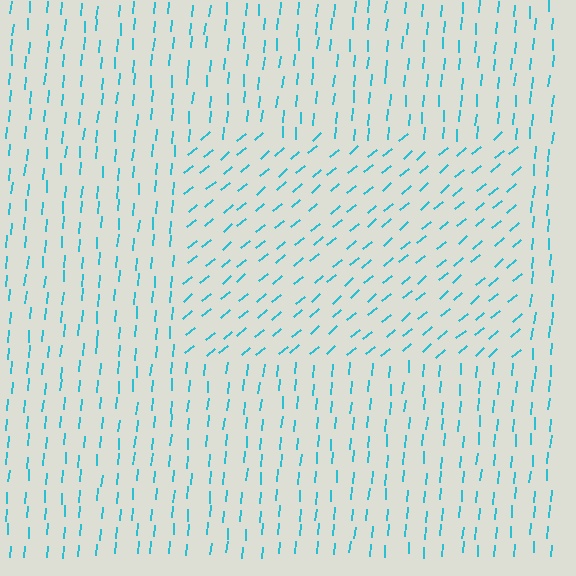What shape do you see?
I see a rectangle.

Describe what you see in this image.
The image is filled with small cyan line segments. A rectangle region in the image has lines oriented differently from the surrounding lines, creating a visible texture boundary.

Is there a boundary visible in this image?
Yes, there is a texture boundary formed by a change in line orientation.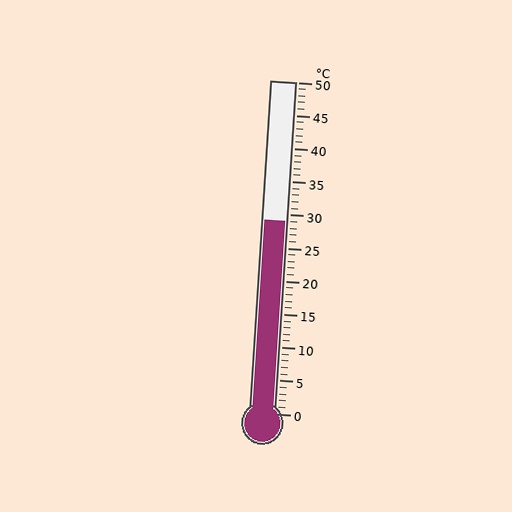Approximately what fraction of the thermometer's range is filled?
The thermometer is filled to approximately 60% of its range.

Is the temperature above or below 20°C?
The temperature is above 20°C.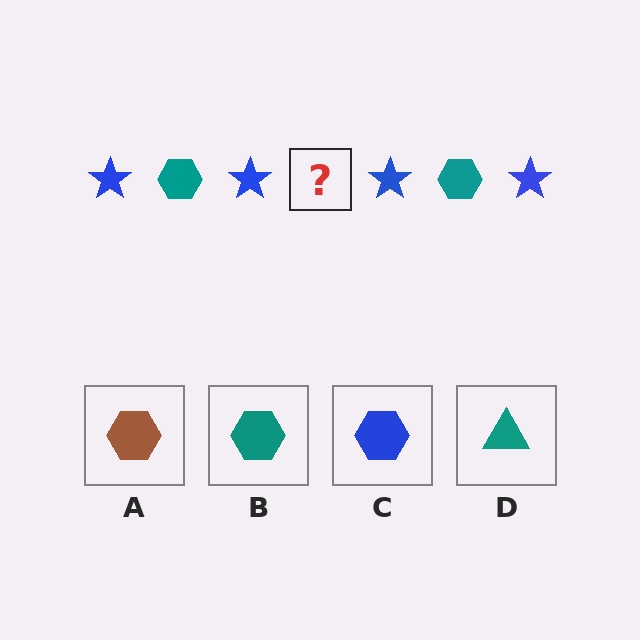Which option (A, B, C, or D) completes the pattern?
B.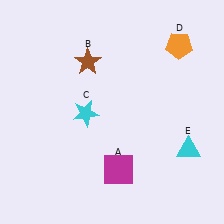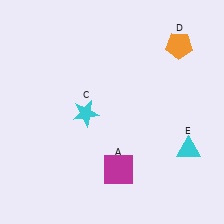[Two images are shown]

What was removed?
The brown star (B) was removed in Image 2.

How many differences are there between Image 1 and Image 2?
There is 1 difference between the two images.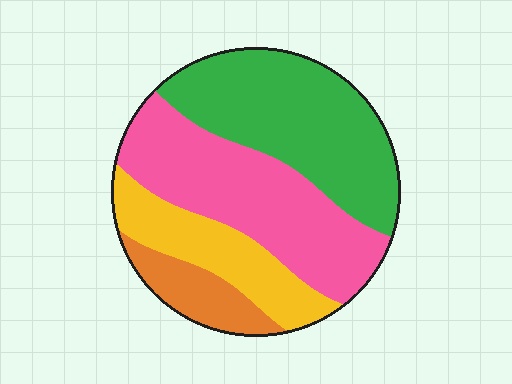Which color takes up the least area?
Orange, at roughly 10%.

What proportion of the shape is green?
Green covers 36% of the shape.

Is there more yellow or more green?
Green.